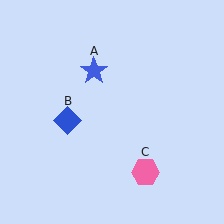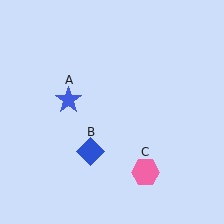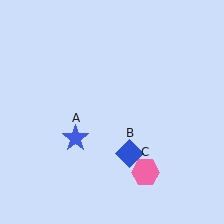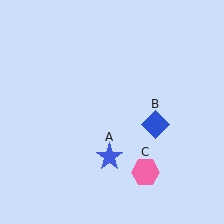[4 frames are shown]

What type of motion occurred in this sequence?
The blue star (object A), blue diamond (object B) rotated counterclockwise around the center of the scene.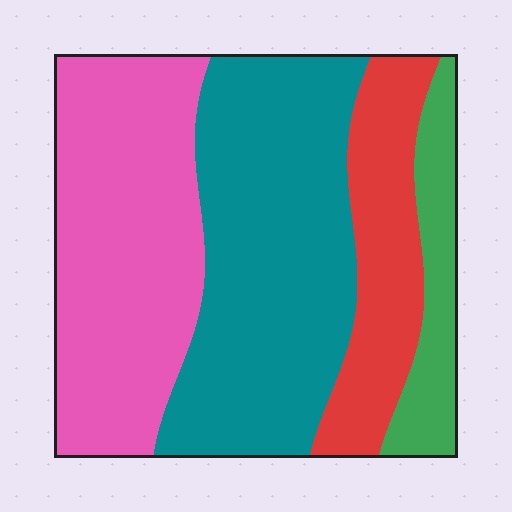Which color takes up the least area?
Green, at roughly 10%.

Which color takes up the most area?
Teal, at roughly 40%.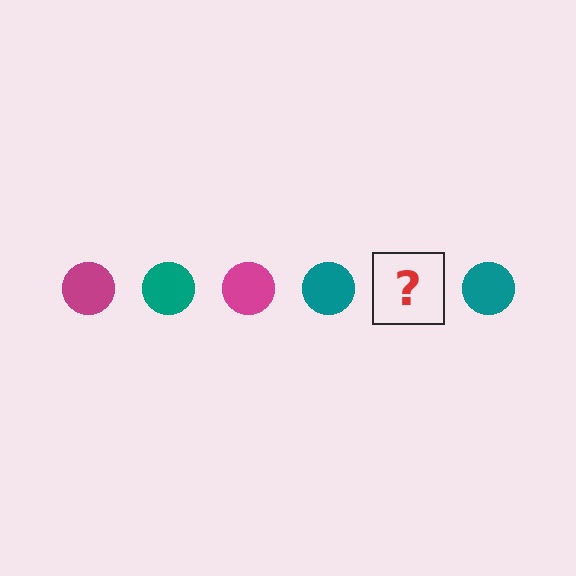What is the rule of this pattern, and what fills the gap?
The rule is that the pattern cycles through magenta, teal circles. The gap should be filled with a magenta circle.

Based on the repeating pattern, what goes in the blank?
The blank should be a magenta circle.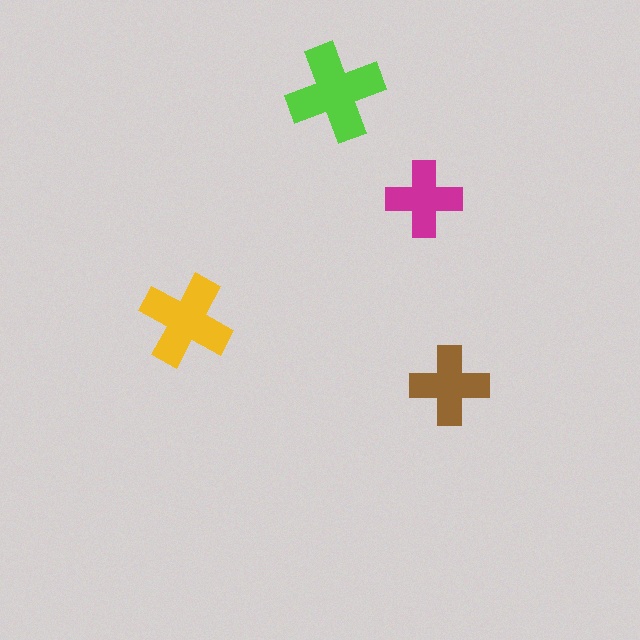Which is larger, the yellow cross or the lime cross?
The lime one.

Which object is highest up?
The lime cross is topmost.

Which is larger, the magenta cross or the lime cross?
The lime one.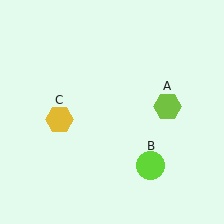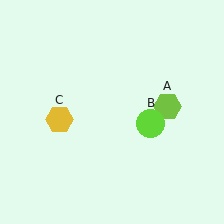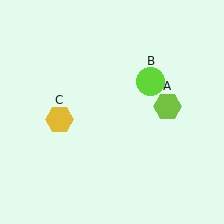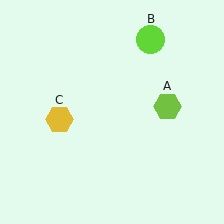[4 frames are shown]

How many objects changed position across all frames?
1 object changed position: lime circle (object B).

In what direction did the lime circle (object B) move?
The lime circle (object B) moved up.